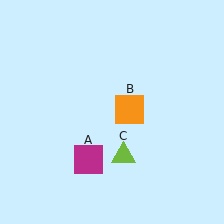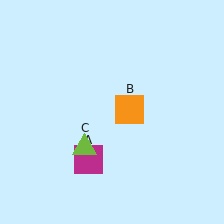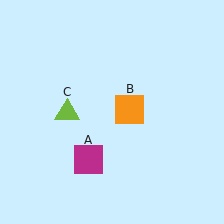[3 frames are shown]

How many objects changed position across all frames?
1 object changed position: lime triangle (object C).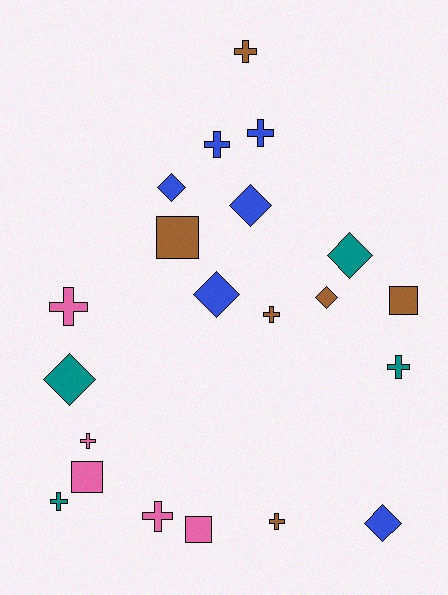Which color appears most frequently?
Brown, with 6 objects.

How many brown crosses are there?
There are 3 brown crosses.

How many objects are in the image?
There are 21 objects.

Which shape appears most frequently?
Cross, with 10 objects.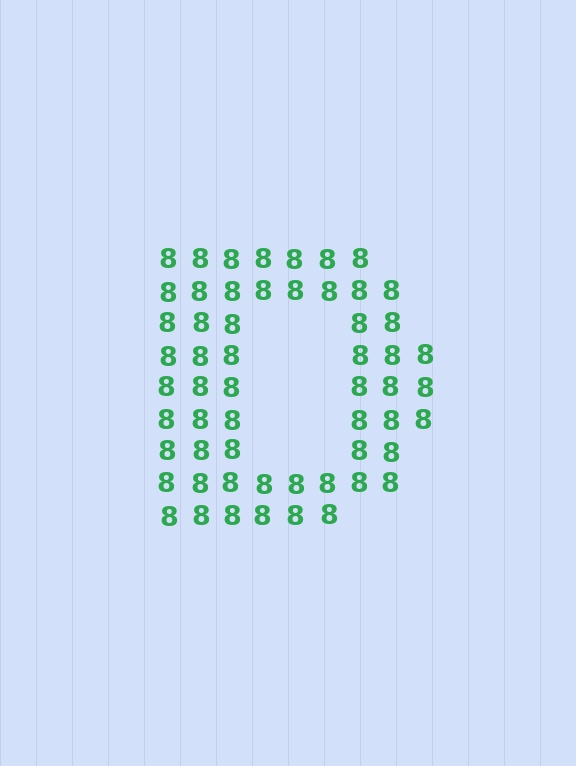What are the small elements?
The small elements are digit 8's.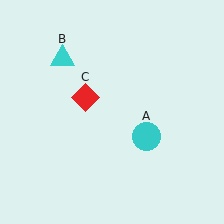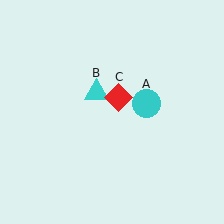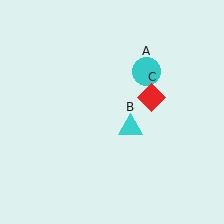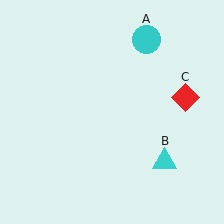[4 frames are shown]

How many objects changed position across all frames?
3 objects changed position: cyan circle (object A), cyan triangle (object B), red diamond (object C).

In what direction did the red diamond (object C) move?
The red diamond (object C) moved right.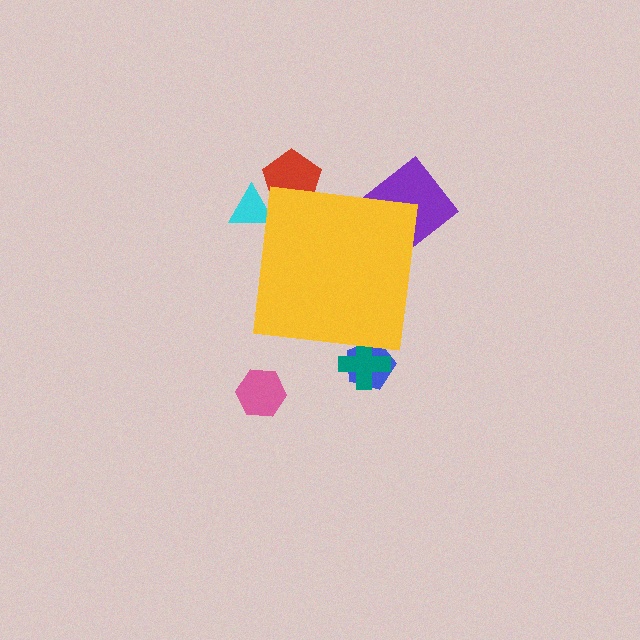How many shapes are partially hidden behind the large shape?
5 shapes are partially hidden.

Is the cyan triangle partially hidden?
Yes, the cyan triangle is partially hidden behind the yellow square.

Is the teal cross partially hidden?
Yes, the teal cross is partially hidden behind the yellow square.